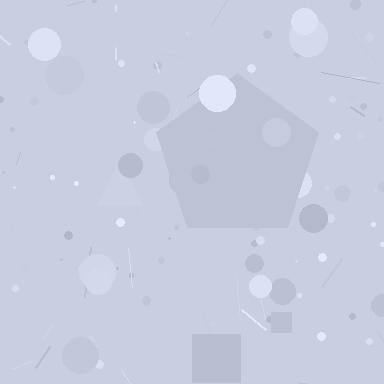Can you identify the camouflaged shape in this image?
The camouflaged shape is a pentagon.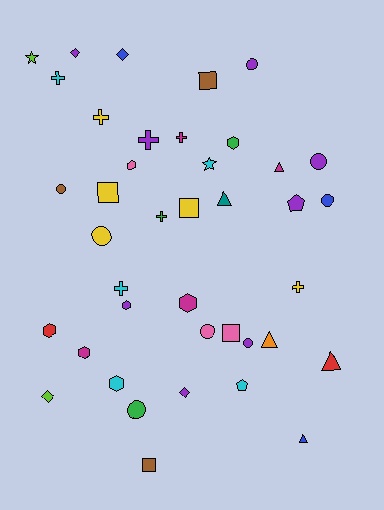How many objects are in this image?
There are 40 objects.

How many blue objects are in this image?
There are 3 blue objects.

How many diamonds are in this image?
There are 4 diamonds.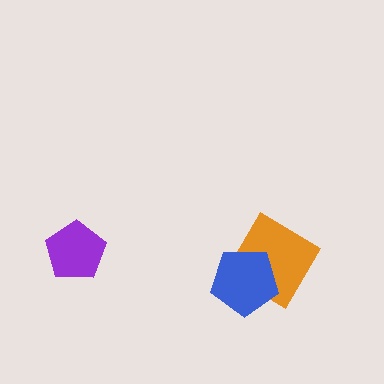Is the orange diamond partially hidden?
Yes, it is partially covered by another shape.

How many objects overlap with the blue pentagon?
1 object overlaps with the blue pentagon.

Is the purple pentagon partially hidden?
No, no other shape covers it.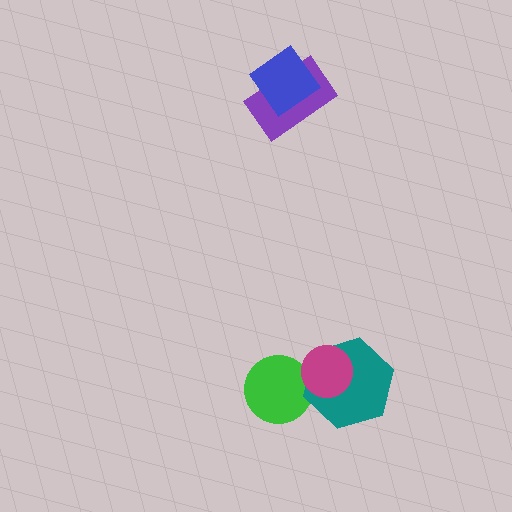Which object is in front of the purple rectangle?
The blue diamond is in front of the purple rectangle.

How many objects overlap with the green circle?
2 objects overlap with the green circle.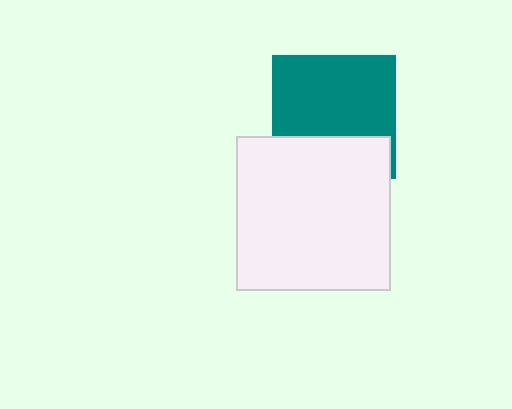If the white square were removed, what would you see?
You would see the complete teal square.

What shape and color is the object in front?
The object in front is a white square.